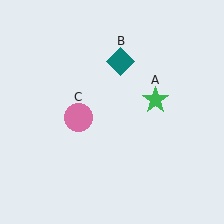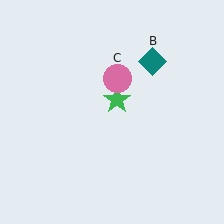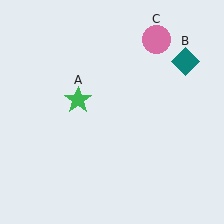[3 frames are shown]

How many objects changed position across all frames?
3 objects changed position: green star (object A), teal diamond (object B), pink circle (object C).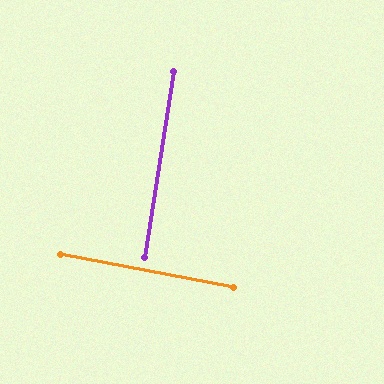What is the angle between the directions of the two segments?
Approximately 88 degrees.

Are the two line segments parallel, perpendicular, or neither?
Perpendicular — they meet at approximately 88°.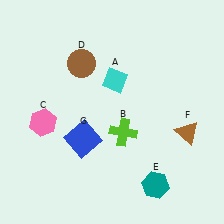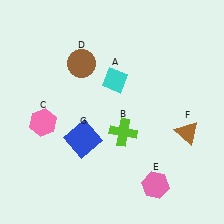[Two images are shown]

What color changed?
The hexagon (E) changed from teal in Image 1 to pink in Image 2.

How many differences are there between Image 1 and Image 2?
There is 1 difference between the two images.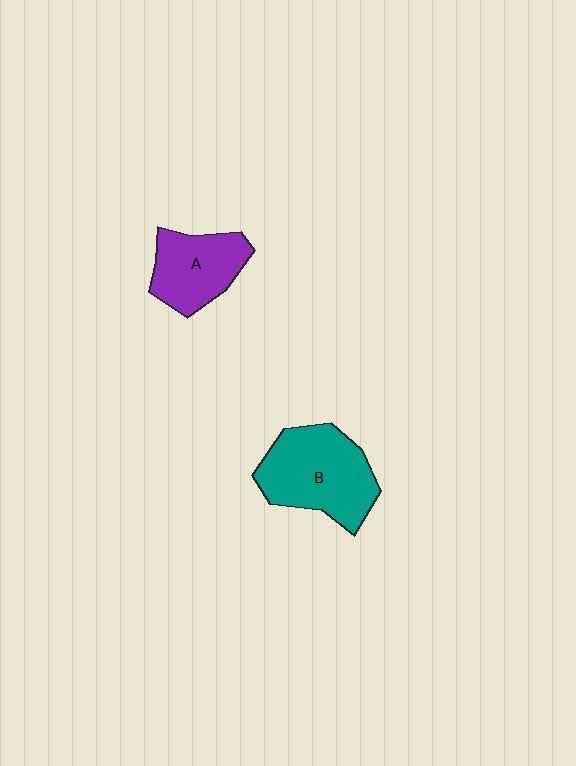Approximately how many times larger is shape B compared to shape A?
Approximately 1.4 times.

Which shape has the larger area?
Shape B (teal).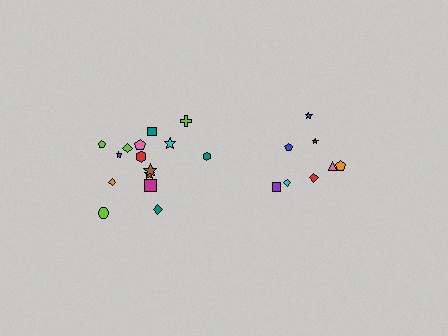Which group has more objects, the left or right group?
The left group.